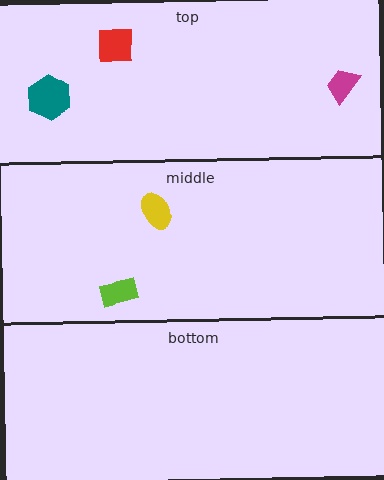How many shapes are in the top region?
3.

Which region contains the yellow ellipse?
The middle region.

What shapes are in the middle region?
The lime rectangle, the yellow ellipse.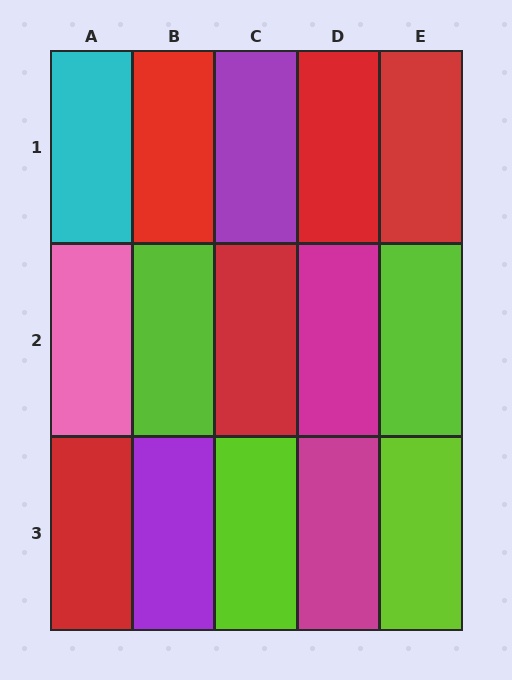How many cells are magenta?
2 cells are magenta.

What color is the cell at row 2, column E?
Lime.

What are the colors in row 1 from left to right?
Cyan, red, purple, red, red.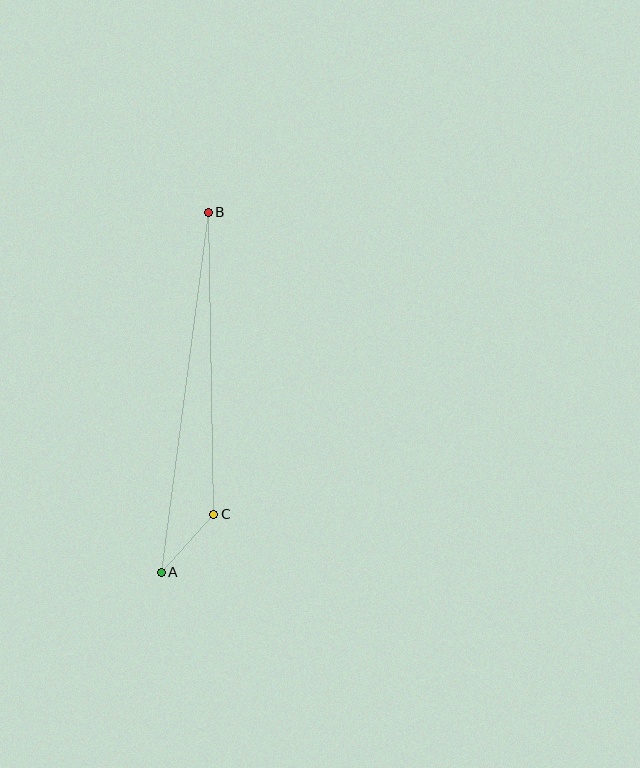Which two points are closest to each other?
Points A and C are closest to each other.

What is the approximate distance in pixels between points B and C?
The distance between B and C is approximately 302 pixels.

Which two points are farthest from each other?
Points A and B are farthest from each other.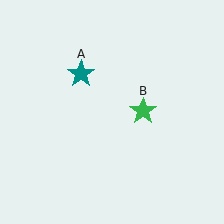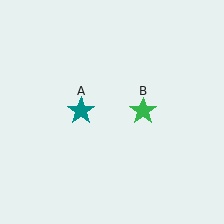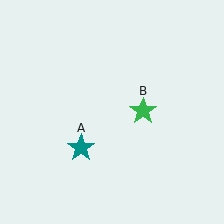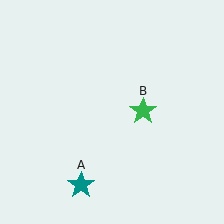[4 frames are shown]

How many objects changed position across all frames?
1 object changed position: teal star (object A).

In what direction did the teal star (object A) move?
The teal star (object A) moved down.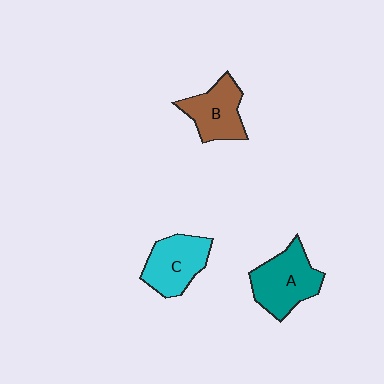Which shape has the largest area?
Shape A (teal).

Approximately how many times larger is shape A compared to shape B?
Approximately 1.2 times.